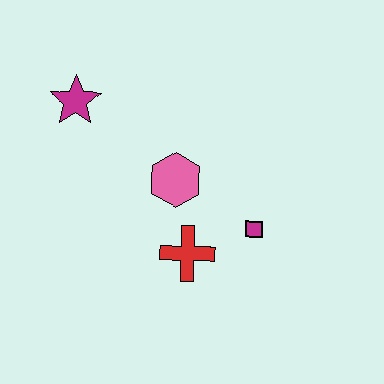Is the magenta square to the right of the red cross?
Yes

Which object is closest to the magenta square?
The red cross is closest to the magenta square.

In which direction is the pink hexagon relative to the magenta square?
The pink hexagon is to the left of the magenta square.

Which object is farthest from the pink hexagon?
The magenta star is farthest from the pink hexagon.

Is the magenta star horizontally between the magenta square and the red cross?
No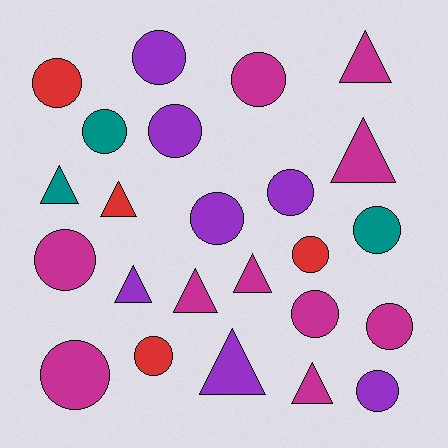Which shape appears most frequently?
Circle, with 15 objects.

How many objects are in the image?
There are 24 objects.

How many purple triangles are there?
There are 2 purple triangles.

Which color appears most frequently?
Magenta, with 10 objects.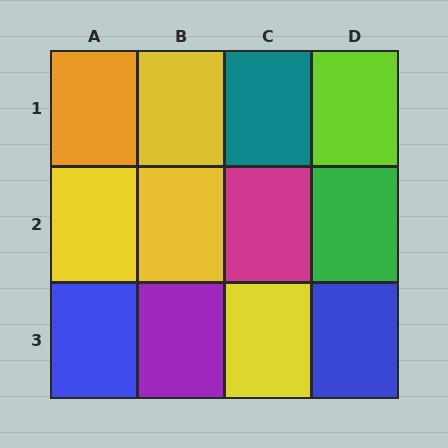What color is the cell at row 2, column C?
Magenta.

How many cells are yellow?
4 cells are yellow.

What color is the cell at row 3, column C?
Yellow.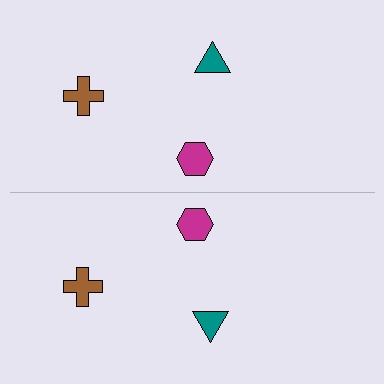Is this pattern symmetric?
Yes, this pattern has bilateral (reflection) symmetry.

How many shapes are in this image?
There are 6 shapes in this image.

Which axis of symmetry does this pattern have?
The pattern has a horizontal axis of symmetry running through the center of the image.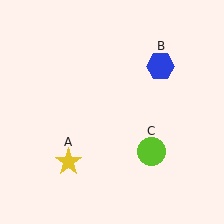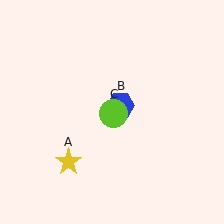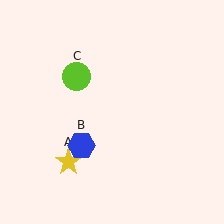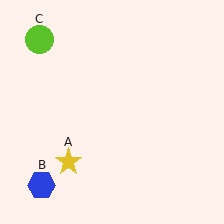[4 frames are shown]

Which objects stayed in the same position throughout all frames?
Yellow star (object A) remained stationary.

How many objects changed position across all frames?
2 objects changed position: blue hexagon (object B), lime circle (object C).